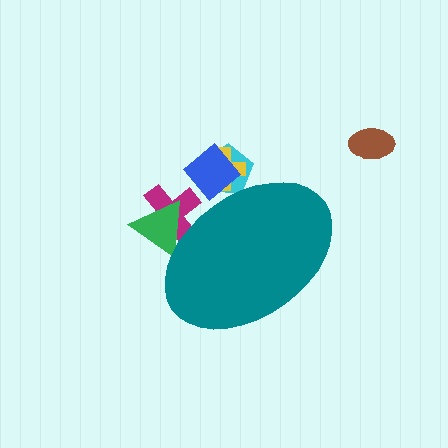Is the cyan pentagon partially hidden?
Yes, the cyan pentagon is partially hidden behind the teal ellipse.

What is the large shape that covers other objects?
A teal ellipse.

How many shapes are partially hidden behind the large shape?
5 shapes are partially hidden.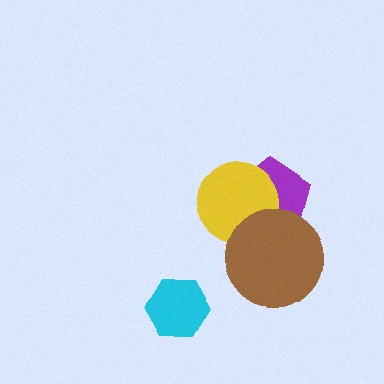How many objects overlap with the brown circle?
2 objects overlap with the brown circle.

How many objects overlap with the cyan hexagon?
0 objects overlap with the cyan hexagon.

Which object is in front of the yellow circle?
The brown circle is in front of the yellow circle.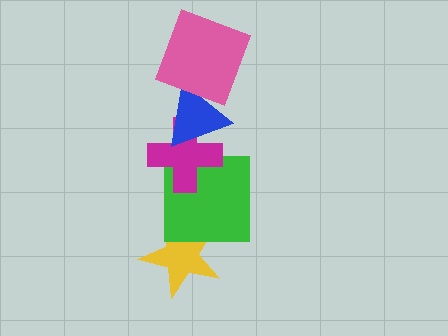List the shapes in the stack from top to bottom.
From top to bottom: the pink square, the blue triangle, the magenta cross, the green square, the yellow star.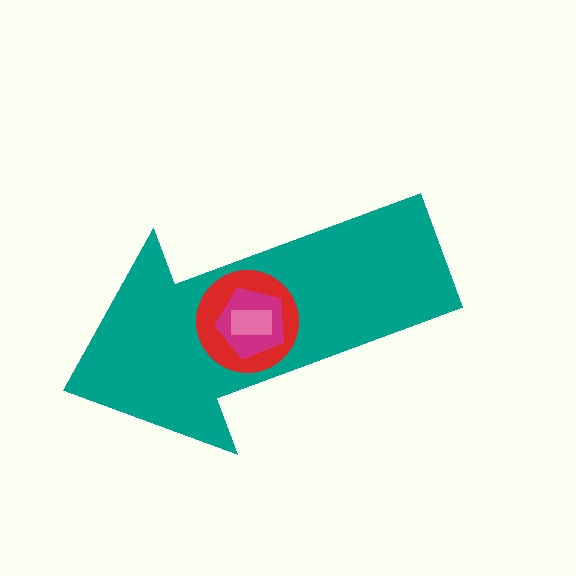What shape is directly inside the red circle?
The magenta pentagon.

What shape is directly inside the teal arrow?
The red circle.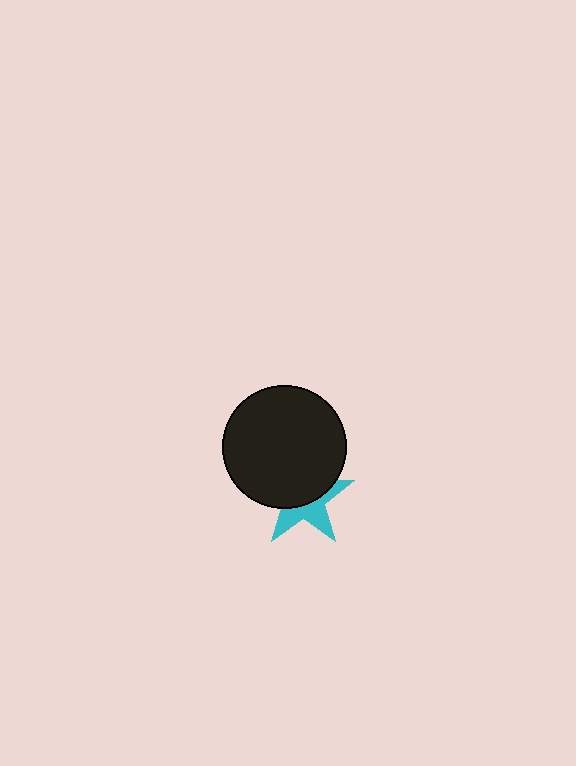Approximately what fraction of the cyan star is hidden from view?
Roughly 57% of the cyan star is hidden behind the black circle.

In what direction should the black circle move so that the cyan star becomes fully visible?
The black circle should move up. That is the shortest direction to clear the overlap and leave the cyan star fully visible.